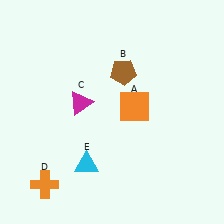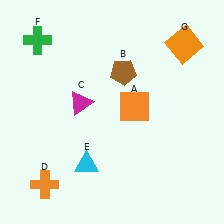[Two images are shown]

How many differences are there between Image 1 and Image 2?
There are 2 differences between the two images.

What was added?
A green cross (F), an orange square (G) were added in Image 2.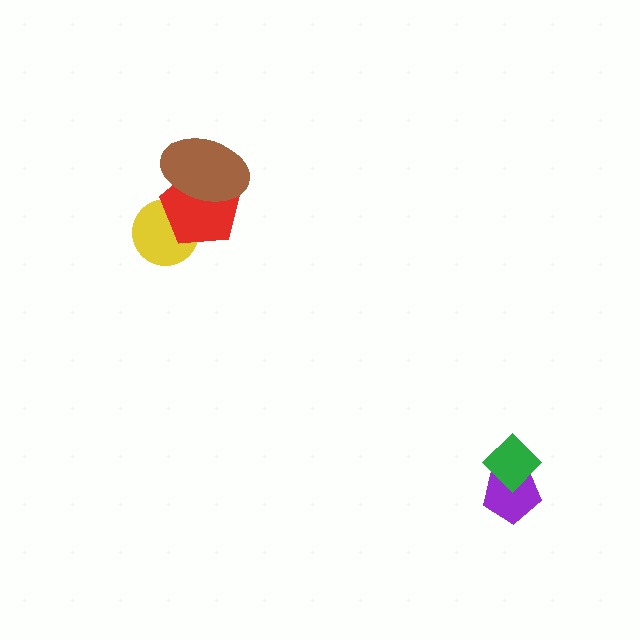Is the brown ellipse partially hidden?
No, no other shape covers it.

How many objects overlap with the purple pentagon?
1 object overlaps with the purple pentagon.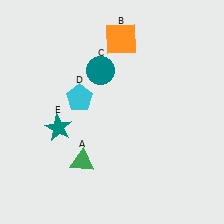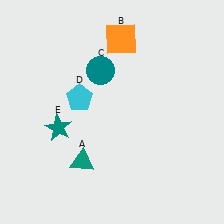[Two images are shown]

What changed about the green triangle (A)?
In Image 1, A is green. In Image 2, it changed to teal.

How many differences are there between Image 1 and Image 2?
There is 1 difference between the two images.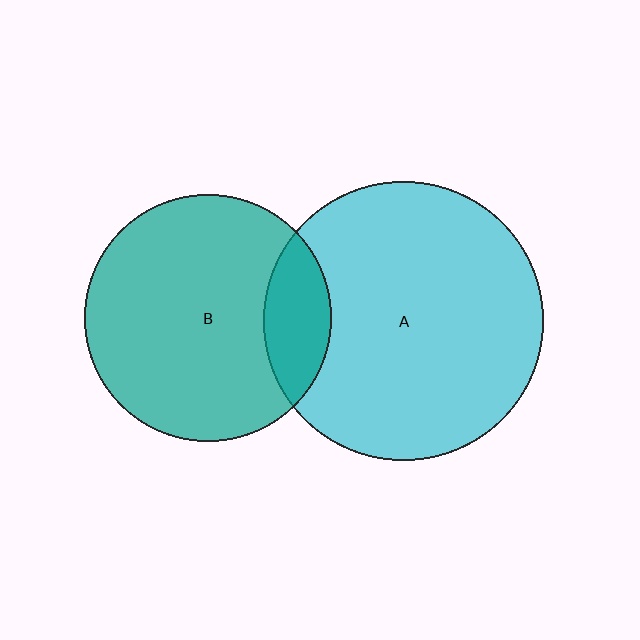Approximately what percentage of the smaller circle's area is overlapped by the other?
Approximately 15%.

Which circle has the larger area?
Circle A (cyan).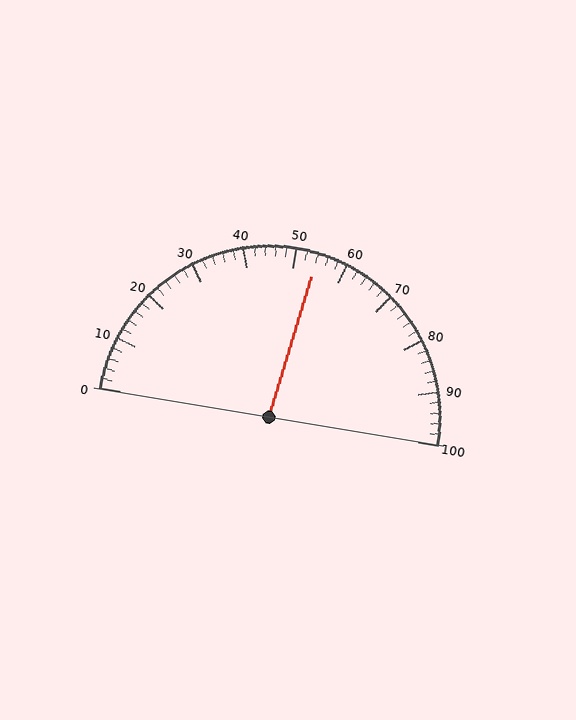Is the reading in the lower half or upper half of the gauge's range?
The reading is in the upper half of the range (0 to 100).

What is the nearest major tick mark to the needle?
The nearest major tick mark is 50.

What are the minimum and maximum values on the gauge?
The gauge ranges from 0 to 100.